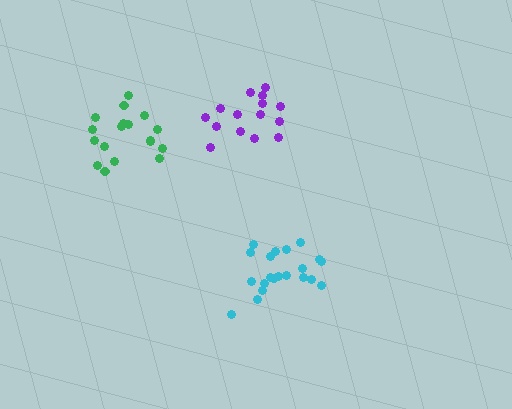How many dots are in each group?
Group 1: 15 dots, Group 2: 18 dots, Group 3: 21 dots (54 total).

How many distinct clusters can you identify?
There are 3 distinct clusters.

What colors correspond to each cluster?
The clusters are colored: purple, green, cyan.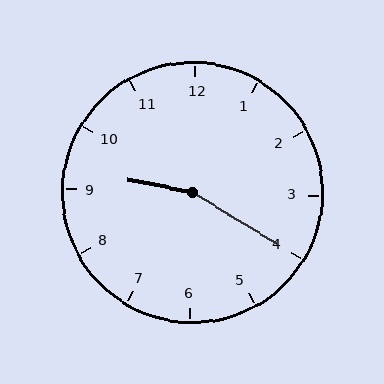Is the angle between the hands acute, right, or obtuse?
It is obtuse.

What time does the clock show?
9:20.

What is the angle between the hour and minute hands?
Approximately 160 degrees.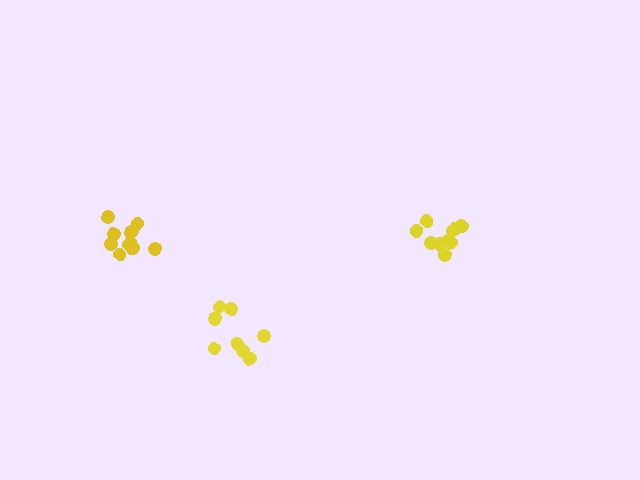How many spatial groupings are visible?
There are 3 spatial groupings.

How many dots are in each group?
Group 1: 8 dots, Group 2: 10 dots, Group 3: 11 dots (29 total).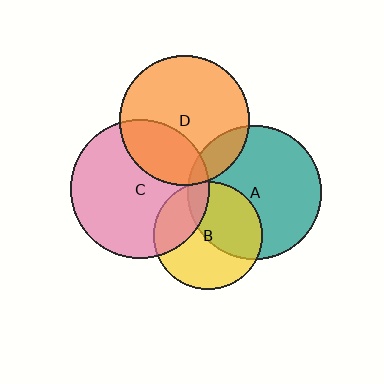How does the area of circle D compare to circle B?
Approximately 1.4 times.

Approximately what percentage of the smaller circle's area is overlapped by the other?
Approximately 5%.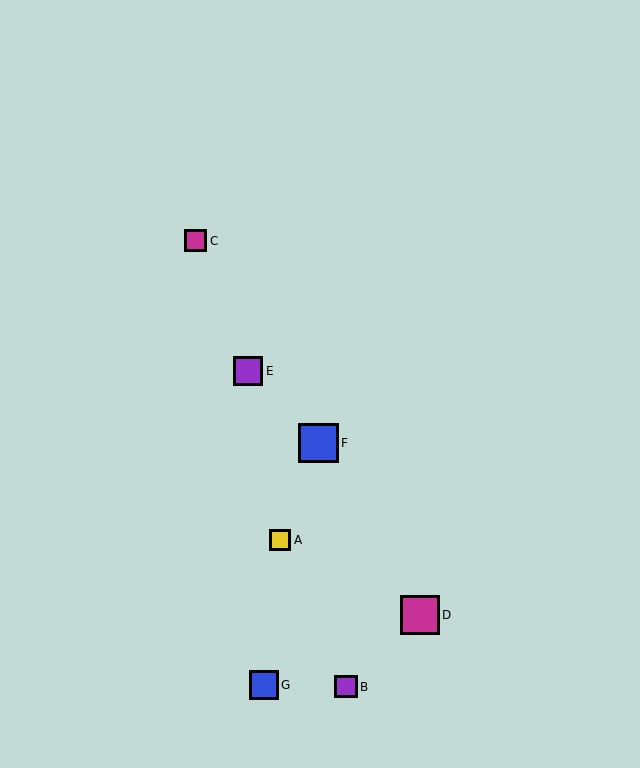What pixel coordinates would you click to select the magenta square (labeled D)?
Click at (420, 615) to select the magenta square D.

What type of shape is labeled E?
Shape E is a purple square.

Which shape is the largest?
The blue square (labeled F) is the largest.